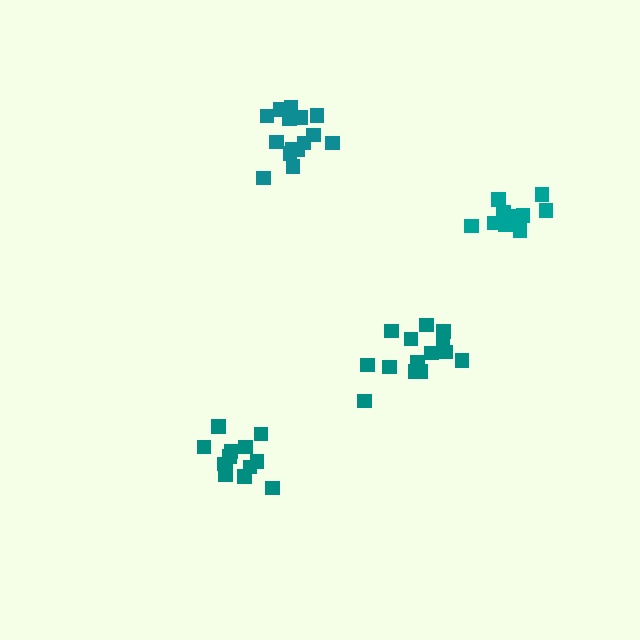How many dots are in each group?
Group 1: 11 dots, Group 2: 14 dots, Group 3: 15 dots, Group 4: 13 dots (53 total).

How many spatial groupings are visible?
There are 4 spatial groupings.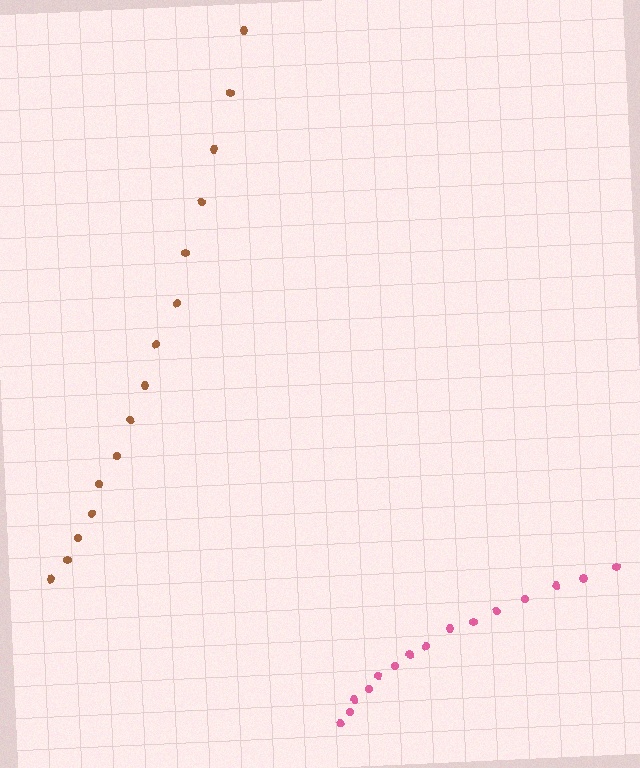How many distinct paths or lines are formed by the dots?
There are 2 distinct paths.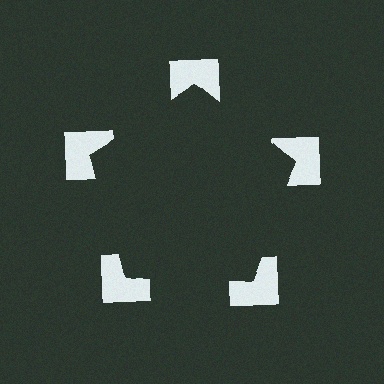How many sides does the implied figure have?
5 sides.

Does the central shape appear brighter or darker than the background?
It typically appears slightly darker than the background, even though no actual brightness change is drawn.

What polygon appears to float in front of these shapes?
An illusory pentagon — its edges are inferred from the aligned wedge cuts in the notched squares, not physically drawn.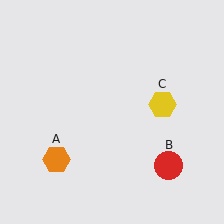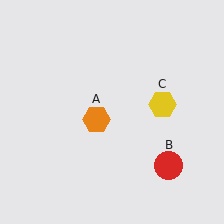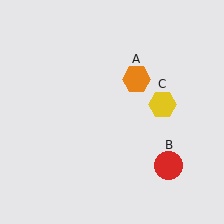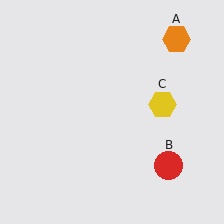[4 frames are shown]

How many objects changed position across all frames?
1 object changed position: orange hexagon (object A).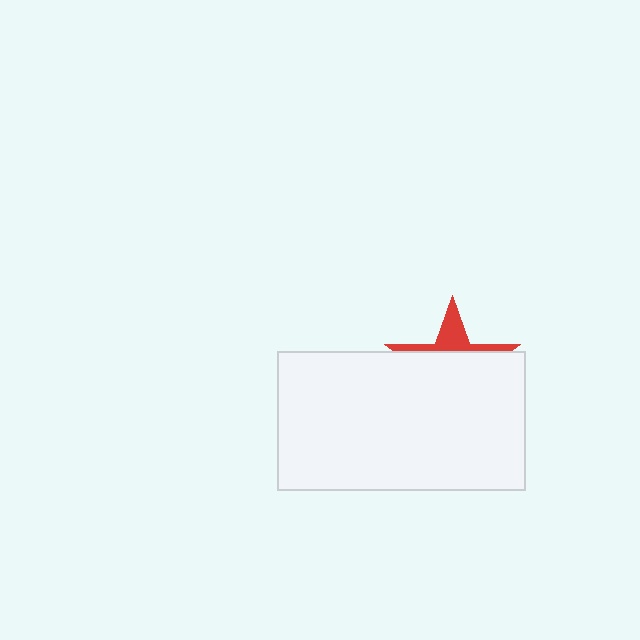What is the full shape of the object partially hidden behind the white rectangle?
The partially hidden object is a red star.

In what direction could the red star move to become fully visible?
The red star could move up. That would shift it out from behind the white rectangle entirely.